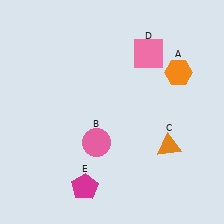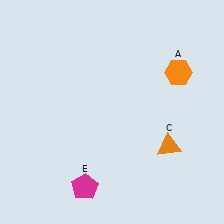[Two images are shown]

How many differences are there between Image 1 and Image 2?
There are 2 differences between the two images.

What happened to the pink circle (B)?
The pink circle (B) was removed in Image 2. It was in the bottom-left area of Image 1.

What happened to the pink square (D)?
The pink square (D) was removed in Image 2. It was in the top-right area of Image 1.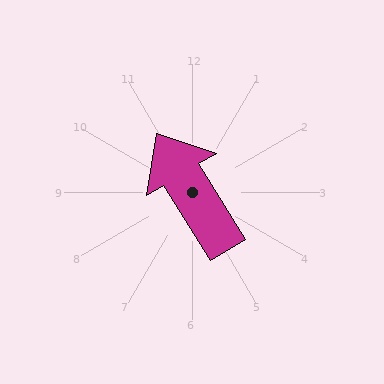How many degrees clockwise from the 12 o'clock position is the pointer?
Approximately 328 degrees.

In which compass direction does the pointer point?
Northwest.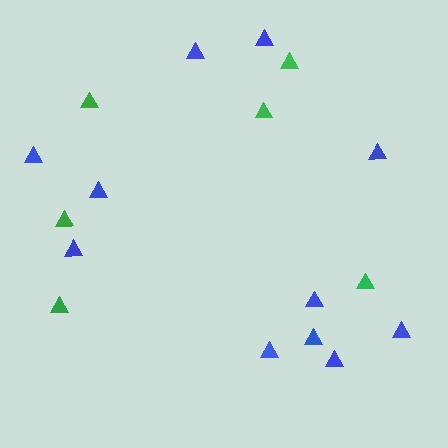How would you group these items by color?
There are 2 groups: one group of green triangles (6) and one group of blue triangles (11).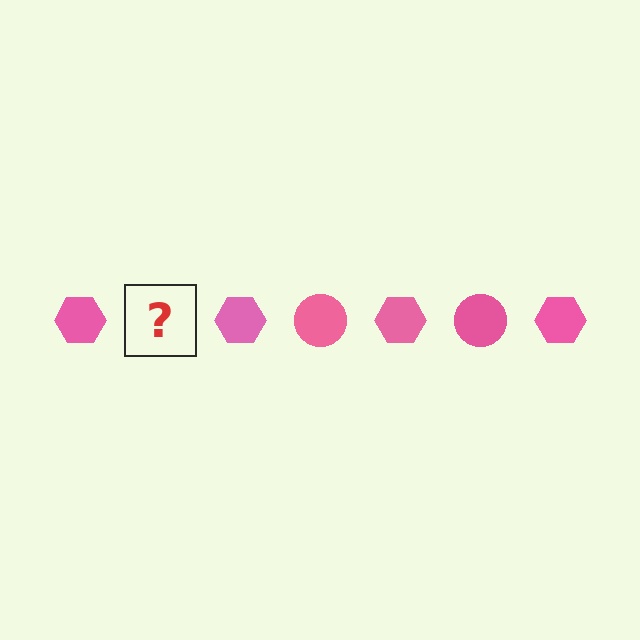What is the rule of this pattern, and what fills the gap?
The rule is that the pattern cycles through hexagon, circle shapes in pink. The gap should be filled with a pink circle.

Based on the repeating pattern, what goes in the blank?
The blank should be a pink circle.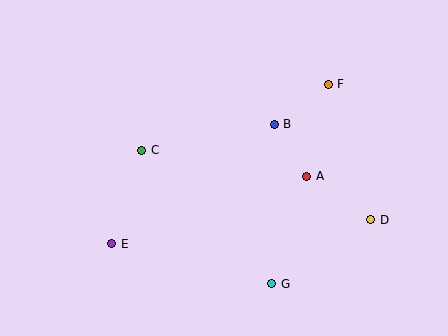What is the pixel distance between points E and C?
The distance between E and C is 98 pixels.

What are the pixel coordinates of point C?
Point C is at (142, 150).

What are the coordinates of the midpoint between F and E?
The midpoint between F and E is at (220, 164).